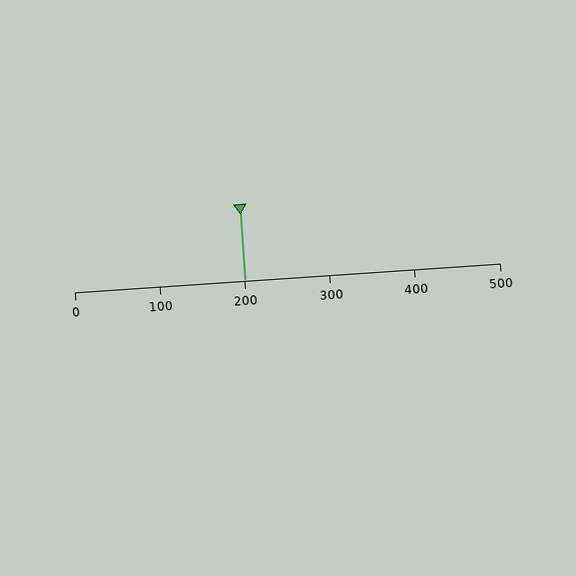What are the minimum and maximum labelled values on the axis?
The axis runs from 0 to 500.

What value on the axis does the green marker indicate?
The marker indicates approximately 200.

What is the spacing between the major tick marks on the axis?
The major ticks are spaced 100 apart.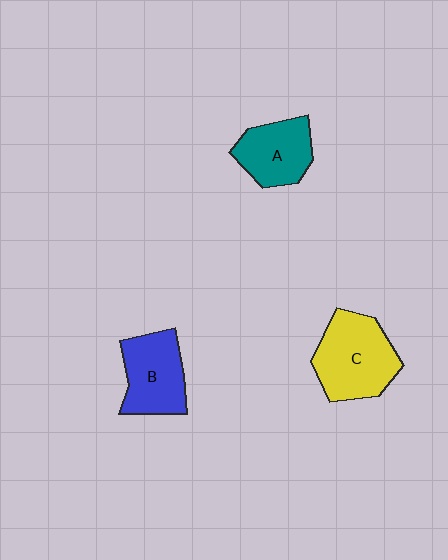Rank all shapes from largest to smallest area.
From largest to smallest: C (yellow), B (blue), A (teal).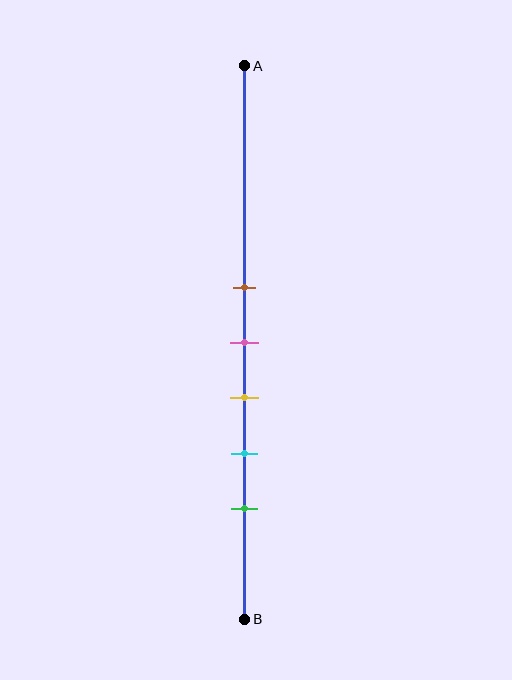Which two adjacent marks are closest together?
The brown and pink marks are the closest adjacent pair.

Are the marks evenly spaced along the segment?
Yes, the marks are approximately evenly spaced.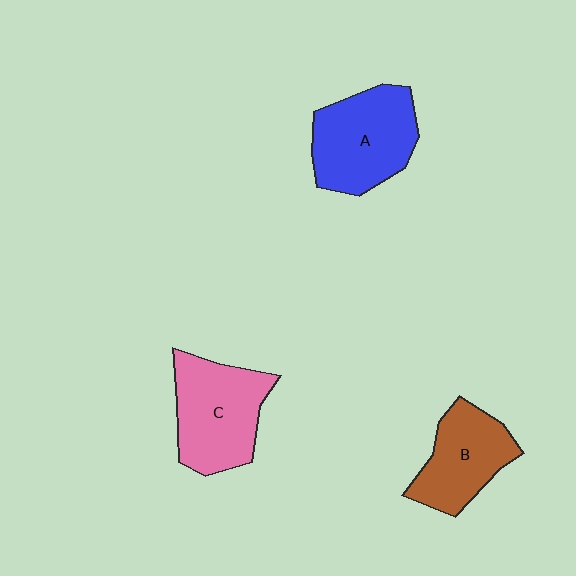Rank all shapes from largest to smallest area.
From largest to smallest: A (blue), C (pink), B (brown).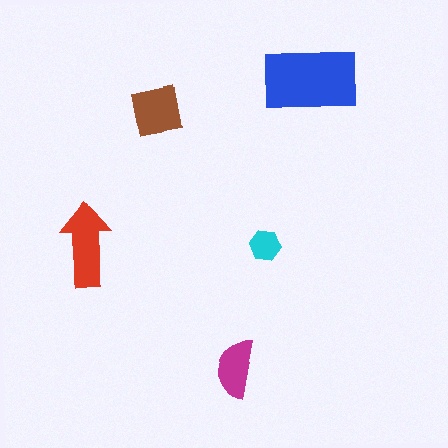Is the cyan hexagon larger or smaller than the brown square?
Smaller.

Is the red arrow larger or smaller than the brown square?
Larger.